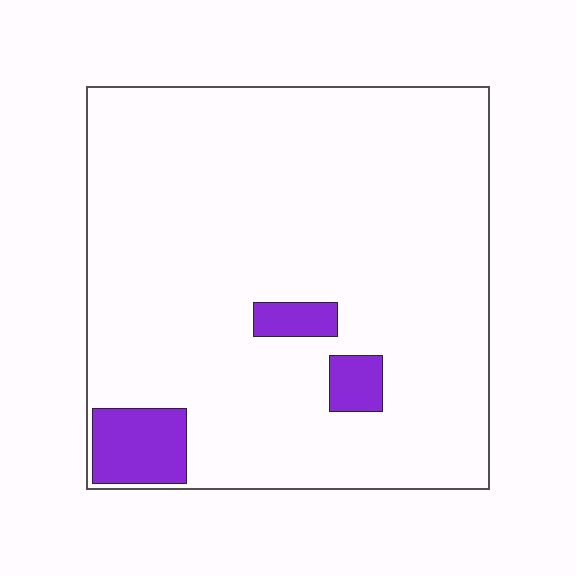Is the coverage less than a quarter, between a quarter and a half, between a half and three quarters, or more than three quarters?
Less than a quarter.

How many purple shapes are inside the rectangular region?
3.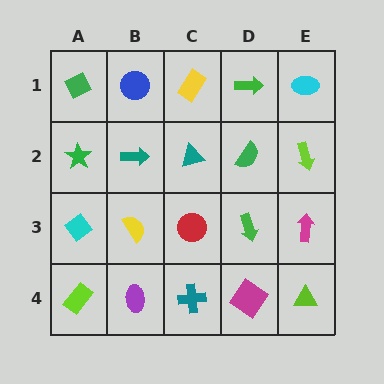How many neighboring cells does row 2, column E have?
3.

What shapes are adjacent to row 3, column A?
A green star (row 2, column A), a lime rectangle (row 4, column A), a yellow semicircle (row 3, column B).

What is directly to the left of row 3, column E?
A green arrow.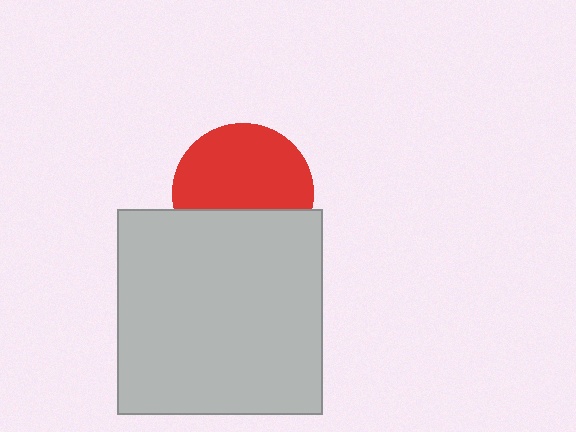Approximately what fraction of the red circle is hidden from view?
Roughly 36% of the red circle is hidden behind the light gray square.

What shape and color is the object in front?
The object in front is a light gray square.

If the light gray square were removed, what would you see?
You would see the complete red circle.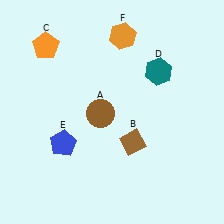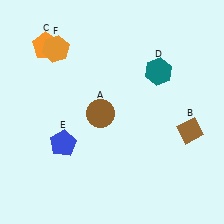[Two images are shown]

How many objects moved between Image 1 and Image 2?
2 objects moved between the two images.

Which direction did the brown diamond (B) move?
The brown diamond (B) moved right.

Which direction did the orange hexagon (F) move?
The orange hexagon (F) moved left.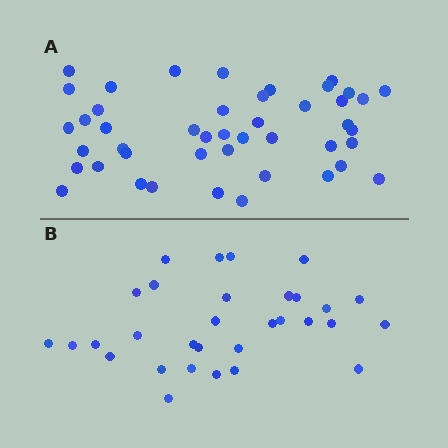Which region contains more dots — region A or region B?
Region A (the top region) has more dots.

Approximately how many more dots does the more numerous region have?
Region A has approximately 15 more dots than region B.